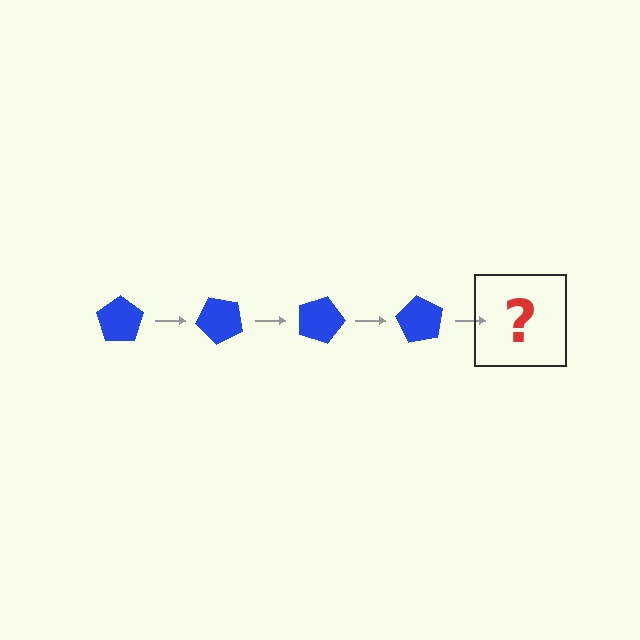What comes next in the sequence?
The next element should be a blue pentagon rotated 180 degrees.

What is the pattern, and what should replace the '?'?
The pattern is that the pentagon rotates 45 degrees each step. The '?' should be a blue pentagon rotated 180 degrees.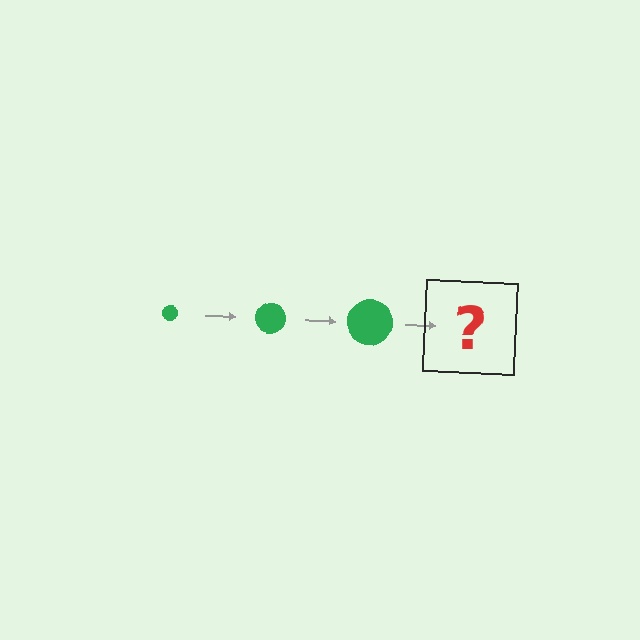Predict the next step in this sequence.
The next step is a green circle, larger than the previous one.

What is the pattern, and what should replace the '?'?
The pattern is that the circle gets progressively larger each step. The '?' should be a green circle, larger than the previous one.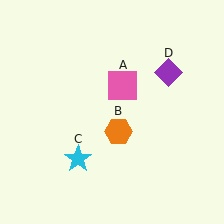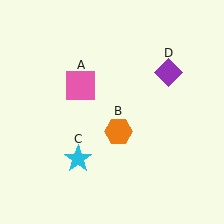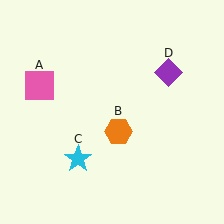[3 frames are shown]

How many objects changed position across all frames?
1 object changed position: pink square (object A).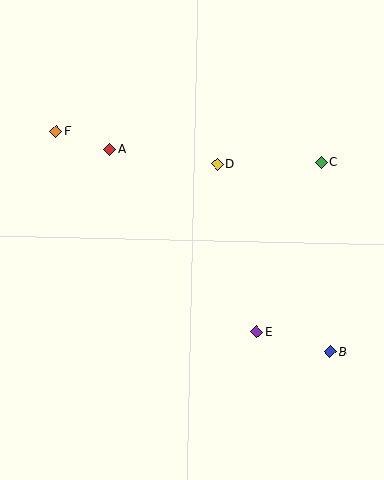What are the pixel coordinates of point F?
Point F is at (56, 131).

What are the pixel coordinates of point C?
Point C is at (321, 162).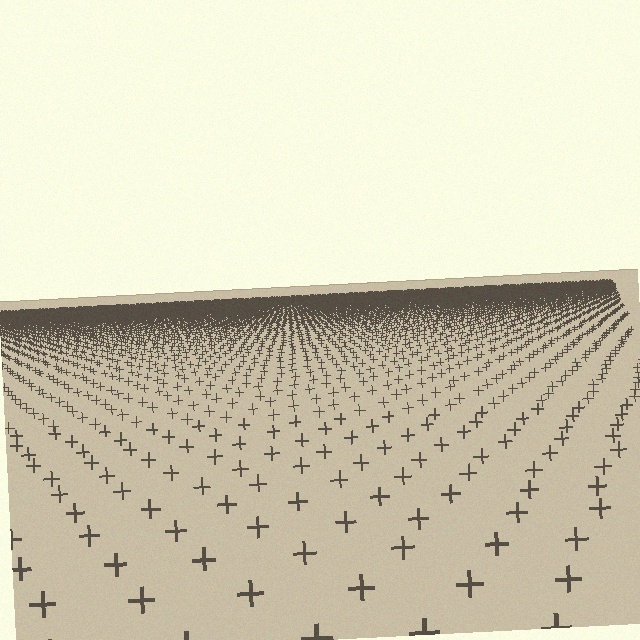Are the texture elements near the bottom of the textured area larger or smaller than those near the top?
Larger. Near the bottom, elements are closer to the viewer and appear at a bigger on-screen size.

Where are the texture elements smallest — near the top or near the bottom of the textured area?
Near the top.